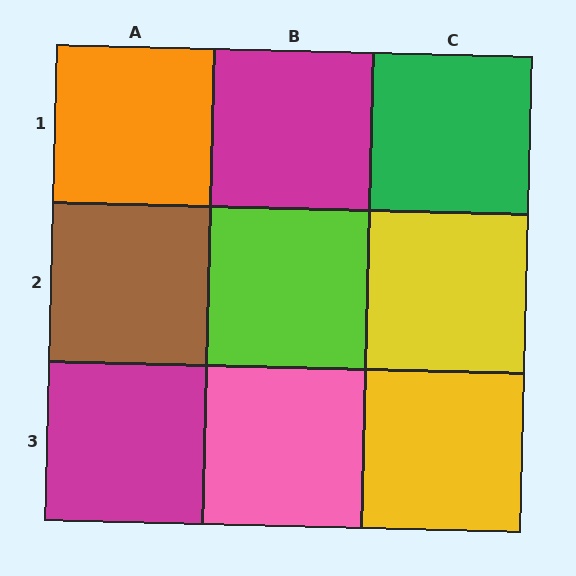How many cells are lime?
1 cell is lime.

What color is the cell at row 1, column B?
Magenta.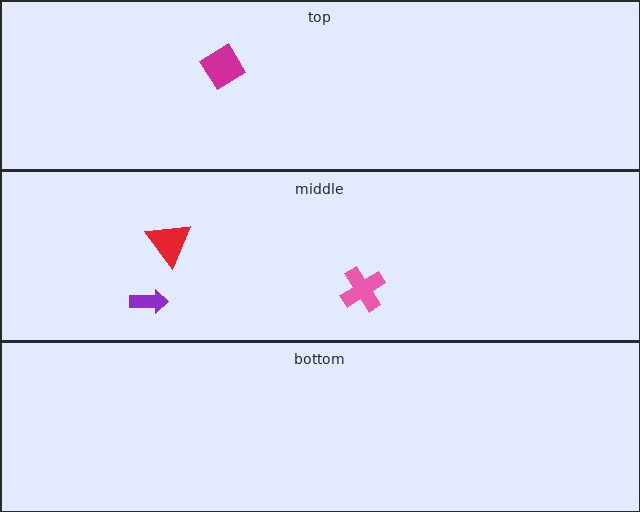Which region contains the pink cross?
The middle region.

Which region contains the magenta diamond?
The top region.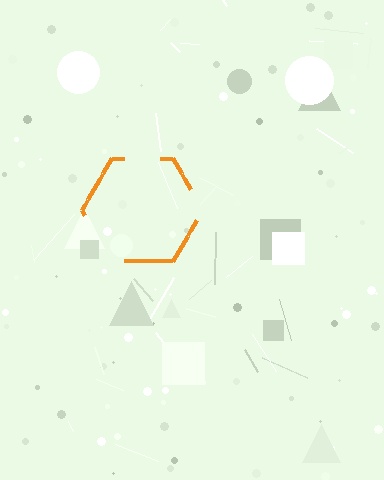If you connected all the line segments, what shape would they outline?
They would outline a hexagon.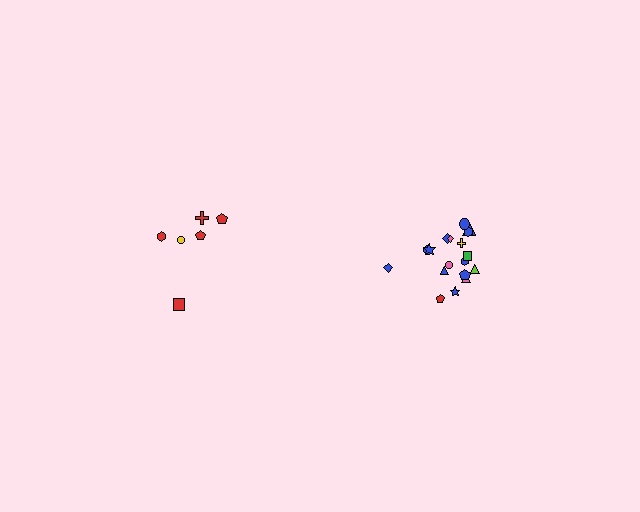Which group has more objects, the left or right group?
The right group.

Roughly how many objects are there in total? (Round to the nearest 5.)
Roughly 25 objects in total.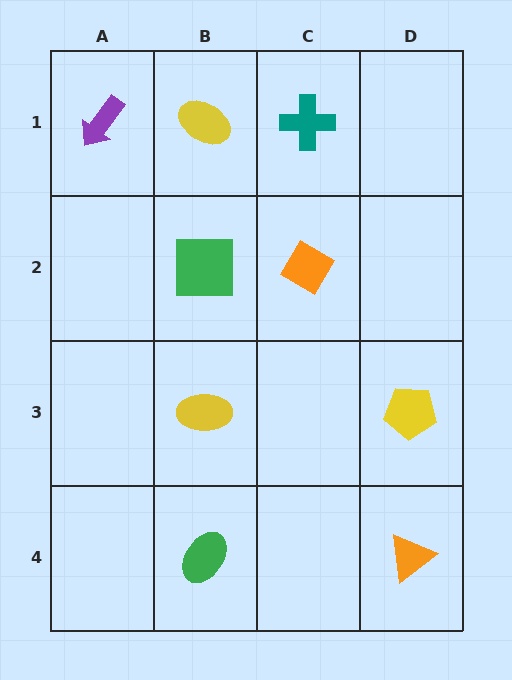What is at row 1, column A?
A purple arrow.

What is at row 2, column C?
An orange diamond.